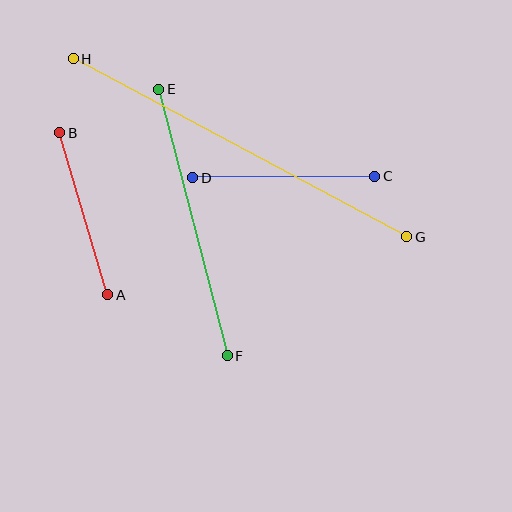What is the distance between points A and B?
The distance is approximately 169 pixels.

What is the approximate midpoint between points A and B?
The midpoint is at approximately (84, 214) pixels.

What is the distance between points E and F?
The distance is approximately 275 pixels.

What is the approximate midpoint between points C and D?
The midpoint is at approximately (284, 177) pixels.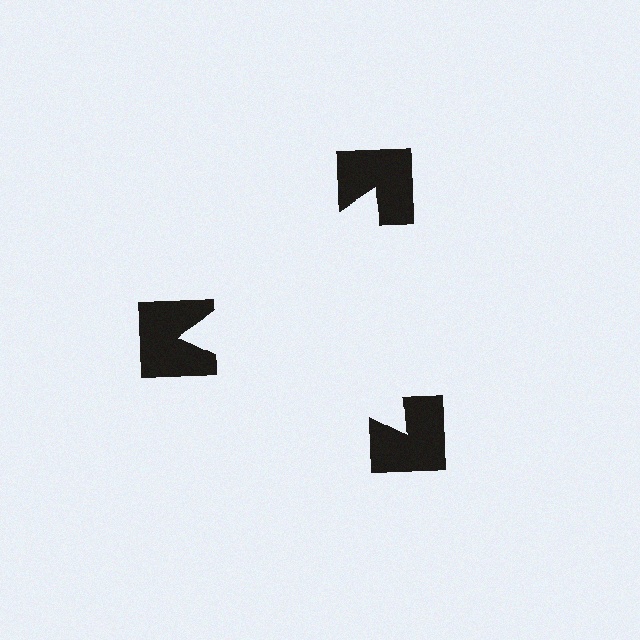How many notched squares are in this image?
There are 3 — one at each vertex of the illusory triangle.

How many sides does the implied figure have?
3 sides.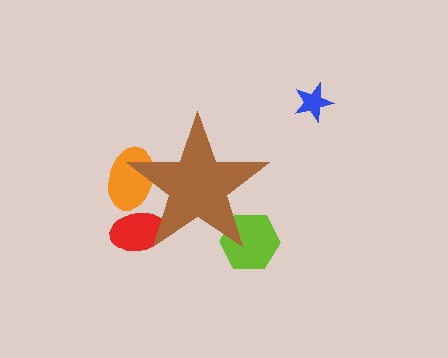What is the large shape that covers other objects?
A brown star.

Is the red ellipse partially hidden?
Yes, the red ellipse is partially hidden behind the brown star.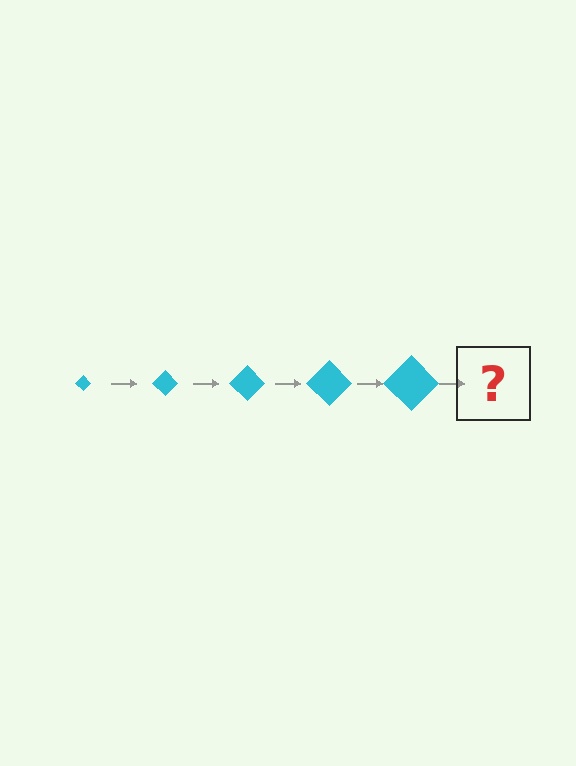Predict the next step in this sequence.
The next step is a cyan diamond, larger than the previous one.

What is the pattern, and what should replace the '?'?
The pattern is that the diamond gets progressively larger each step. The '?' should be a cyan diamond, larger than the previous one.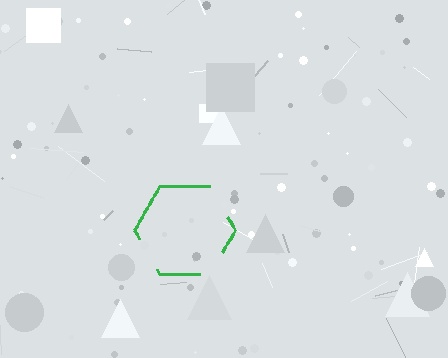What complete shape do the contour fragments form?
The contour fragments form a hexagon.